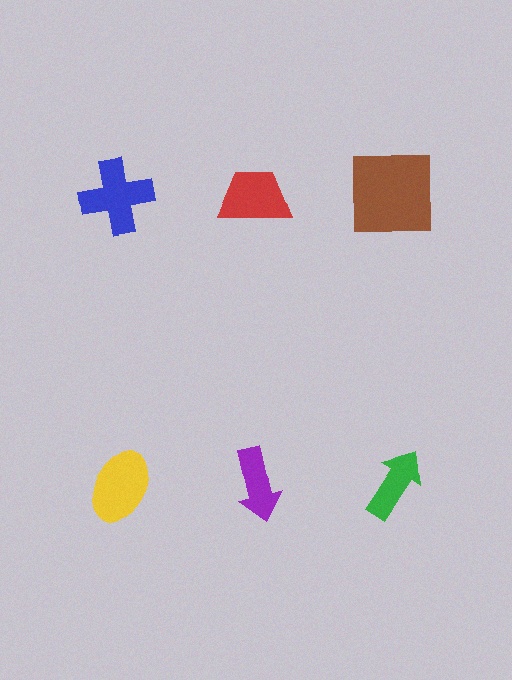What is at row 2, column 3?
A green arrow.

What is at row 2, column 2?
A purple arrow.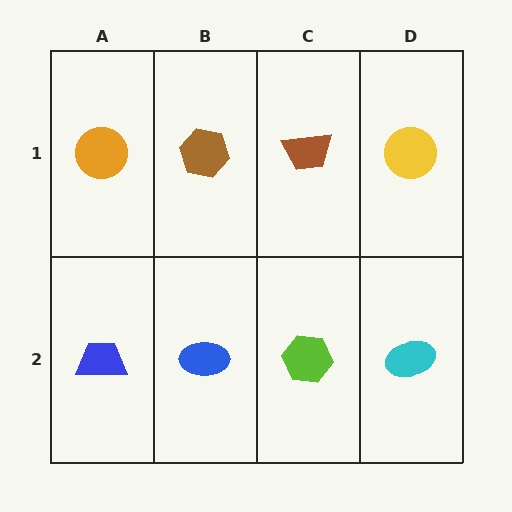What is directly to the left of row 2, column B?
A blue trapezoid.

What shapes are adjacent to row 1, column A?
A blue trapezoid (row 2, column A), a brown hexagon (row 1, column B).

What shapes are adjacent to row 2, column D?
A yellow circle (row 1, column D), a lime hexagon (row 2, column C).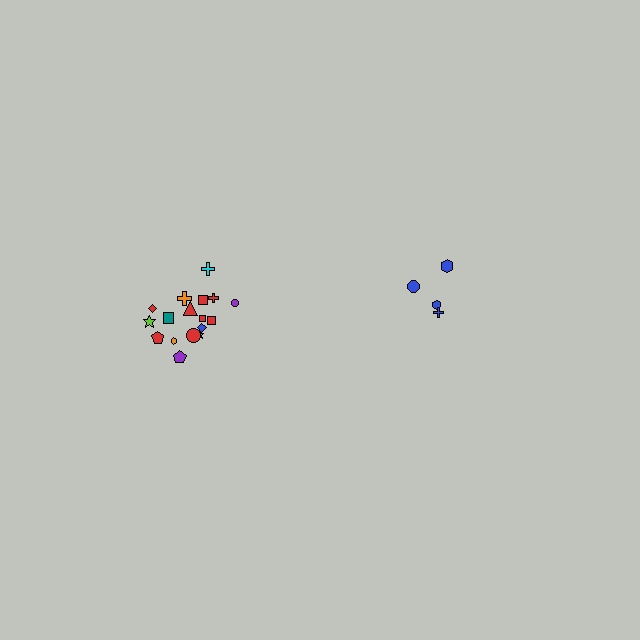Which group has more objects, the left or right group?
The left group.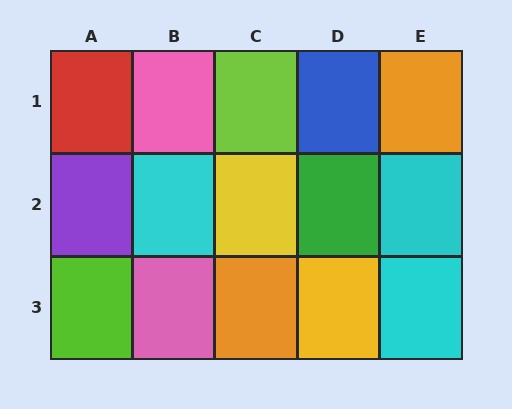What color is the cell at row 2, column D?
Green.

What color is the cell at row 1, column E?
Orange.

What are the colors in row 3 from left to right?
Lime, pink, orange, yellow, cyan.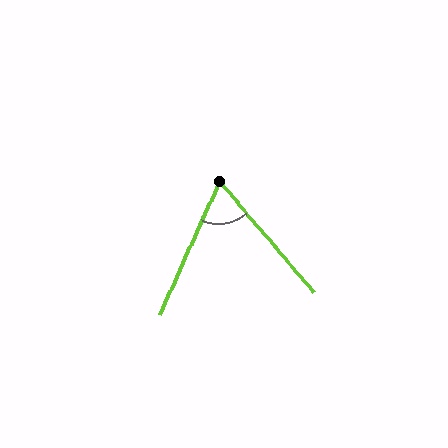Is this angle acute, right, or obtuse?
It is acute.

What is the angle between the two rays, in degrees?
Approximately 65 degrees.